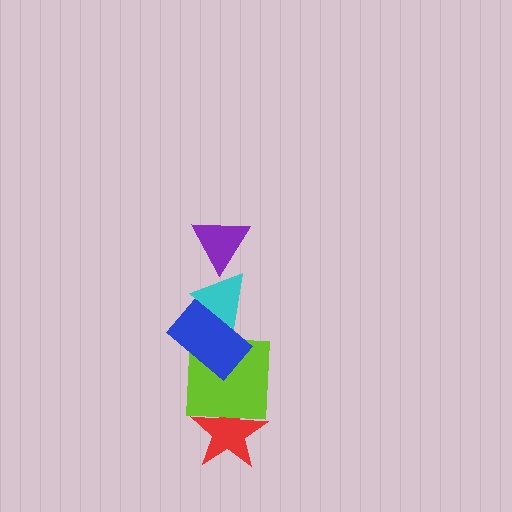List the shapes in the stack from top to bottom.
From top to bottom: the purple triangle, the cyan triangle, the blue rectangle, the lime square, the red star.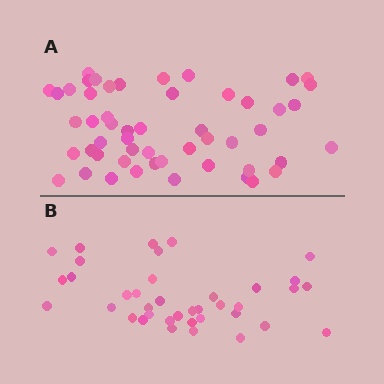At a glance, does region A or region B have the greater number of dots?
Region A (the top region) has more dots.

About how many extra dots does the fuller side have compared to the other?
Region A has approximately 15 more dots than region B.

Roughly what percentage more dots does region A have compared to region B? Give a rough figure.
About 35% more.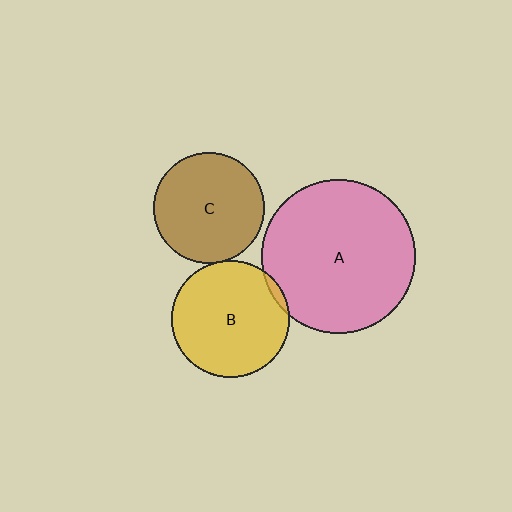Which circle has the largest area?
Circle A (pink).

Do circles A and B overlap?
Yes.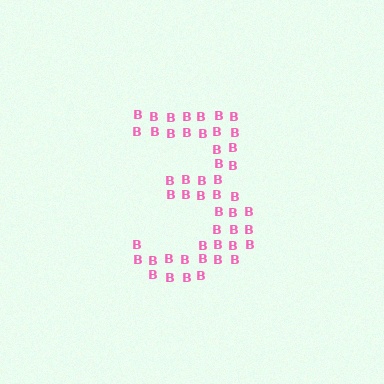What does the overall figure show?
The overall figure shows the digit 3.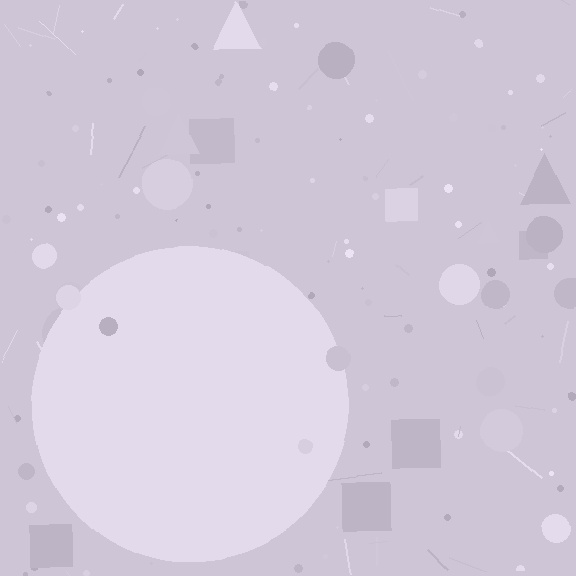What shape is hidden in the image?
A circle is hidden in the image.